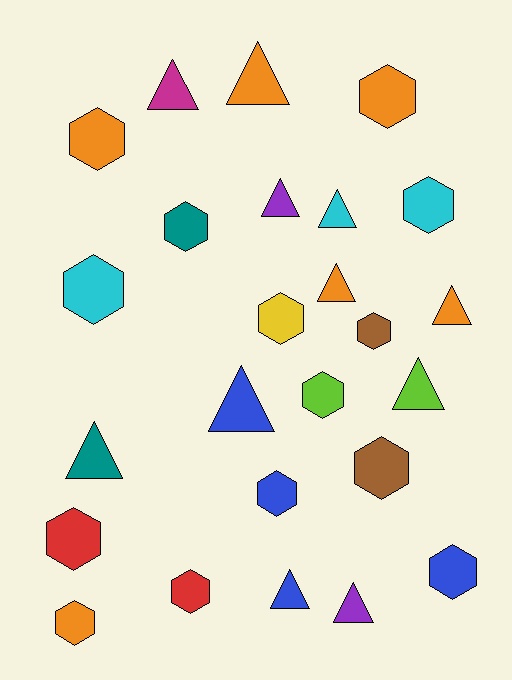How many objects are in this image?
There are 25 objects.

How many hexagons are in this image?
There are 14 hexagons.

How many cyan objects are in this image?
There are 3 cyan objects.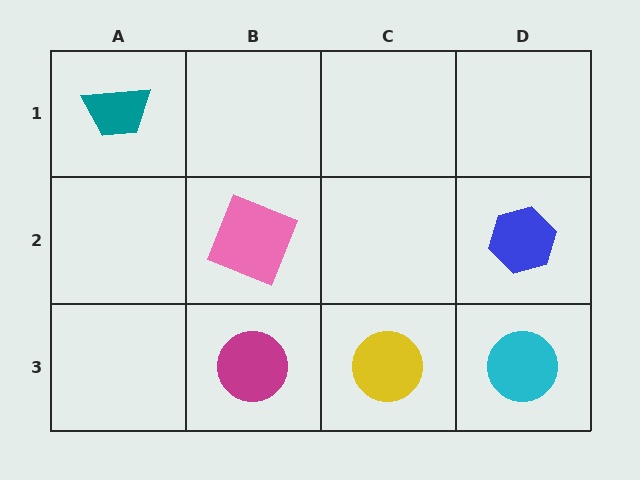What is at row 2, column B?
A pink square.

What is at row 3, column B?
A magenta circle.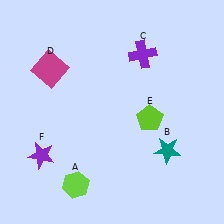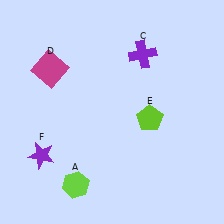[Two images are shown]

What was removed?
The teal star (B) was removed in Image 2.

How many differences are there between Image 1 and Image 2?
There is 1 difference between the two images.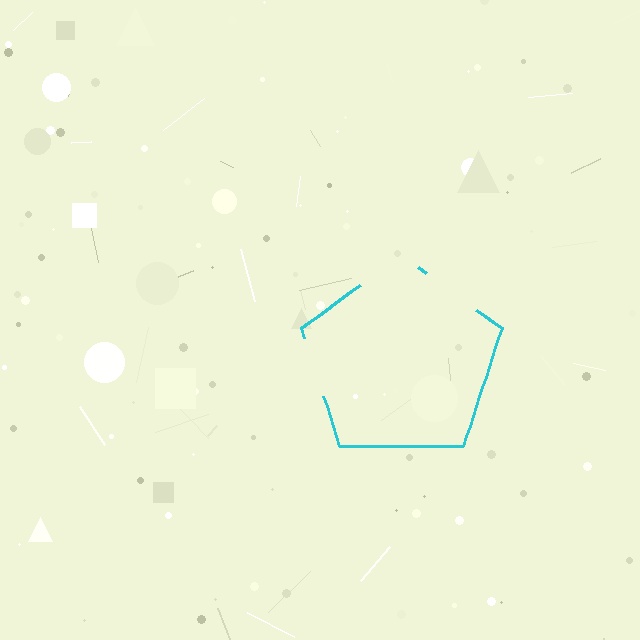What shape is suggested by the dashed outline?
The dashed outline suggests a pentagon.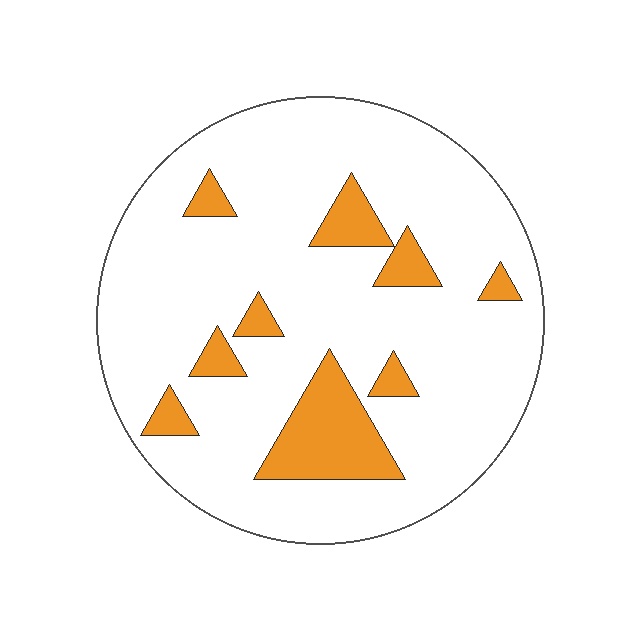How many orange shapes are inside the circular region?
9.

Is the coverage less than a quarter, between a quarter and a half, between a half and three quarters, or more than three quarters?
Less than a quarter.